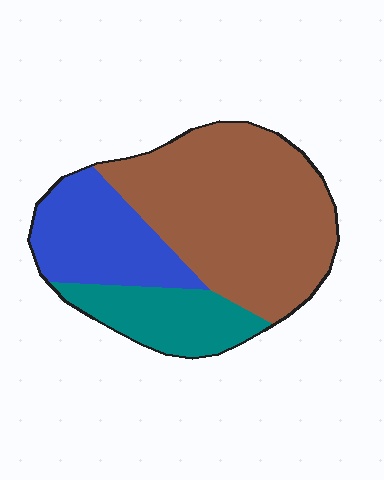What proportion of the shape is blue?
Blue covers about 25% of the shape.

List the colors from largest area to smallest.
From largest to smallest: brown, blue, teal.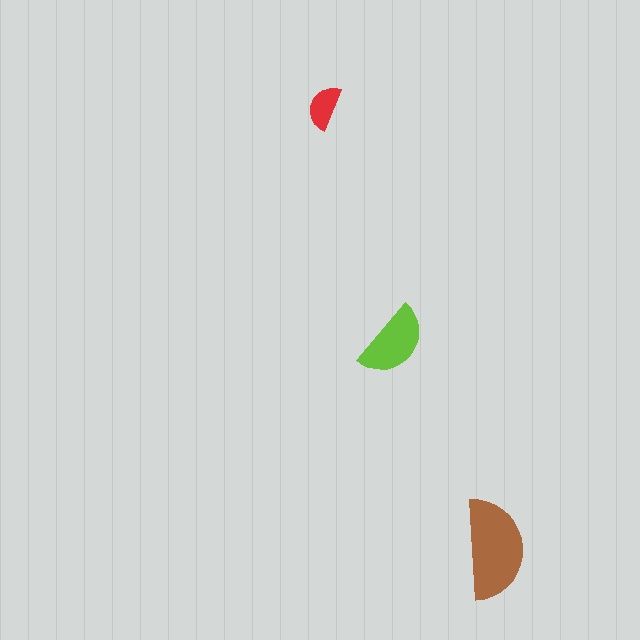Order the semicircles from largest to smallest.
the brown one, the lime one, the red one.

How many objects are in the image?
There are 3 objects in the image.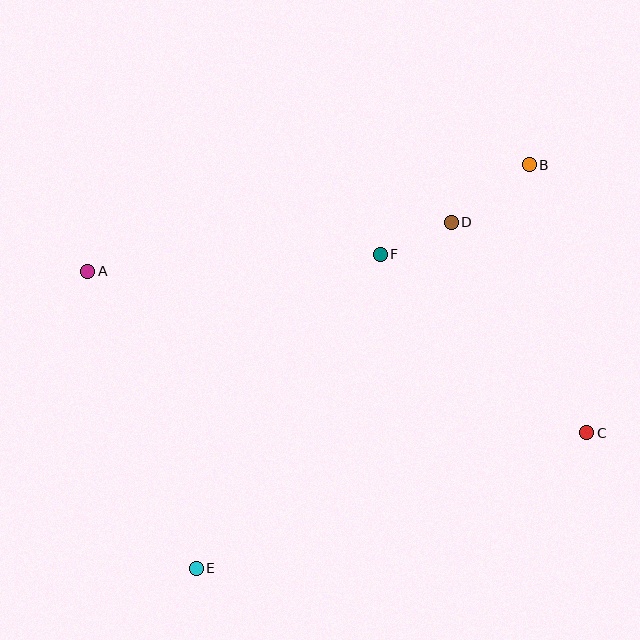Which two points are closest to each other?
Points D and F are closest to each other.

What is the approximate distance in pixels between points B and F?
The distance between B and F is approximately 174 pixels.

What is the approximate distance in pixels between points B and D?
The distance between B and D is approximately 97 pixels.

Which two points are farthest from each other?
Points A and C are farthest from each other.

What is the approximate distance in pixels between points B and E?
The distance between B and E is approximately 523 pixels.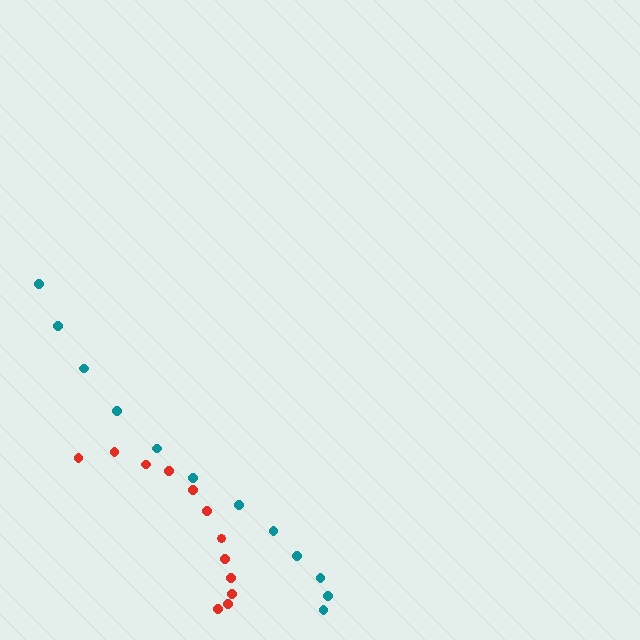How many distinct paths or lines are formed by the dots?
There are 2 distinct paths.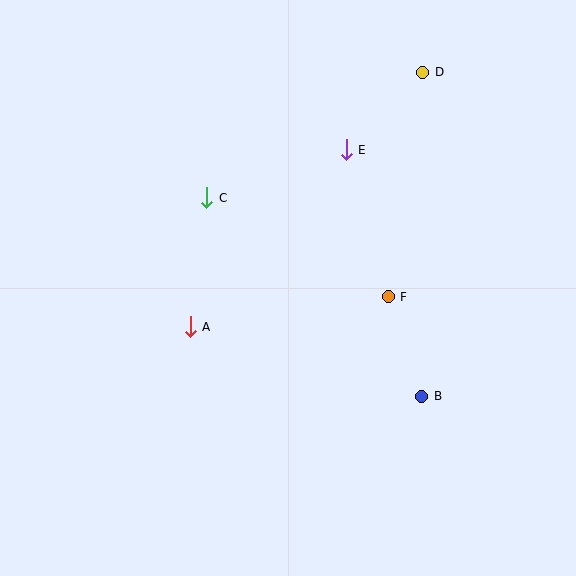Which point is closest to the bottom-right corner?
Point B is closest to the bottom-right corner.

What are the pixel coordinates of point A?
Point A is at (190, 327).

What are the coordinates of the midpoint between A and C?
The midpoint between A and C is at (198, 262).